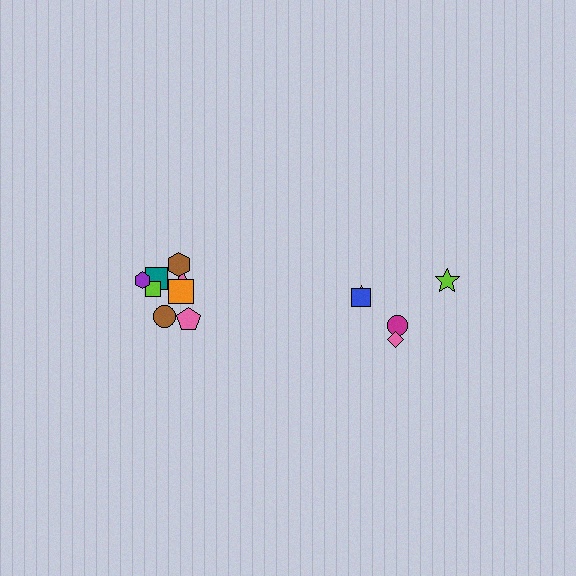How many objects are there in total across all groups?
There are 13 objects.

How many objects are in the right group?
There are 5 objects.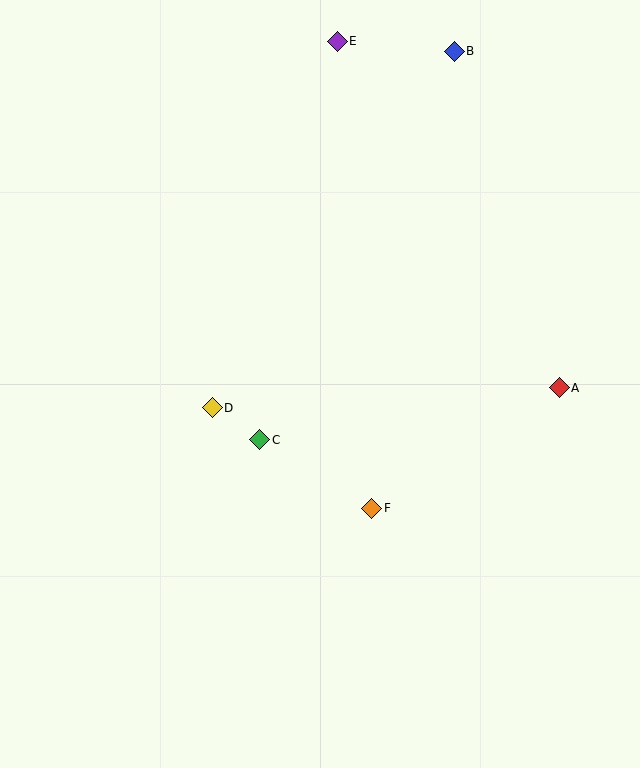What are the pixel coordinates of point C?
Point C is at (260, 440).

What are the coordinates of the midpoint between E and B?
The midpoint between E and B is at (396, 46).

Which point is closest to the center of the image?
Point C at (260, 440) is closest to the center.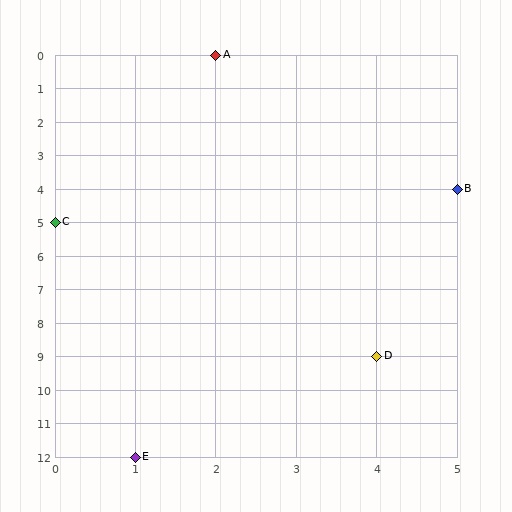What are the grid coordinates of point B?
Point B is at grid coordinates (5, 4).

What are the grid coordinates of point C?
Point C is at grid coordinates (0, 5).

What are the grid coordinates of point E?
Point E is at grid coordinates (1, 12).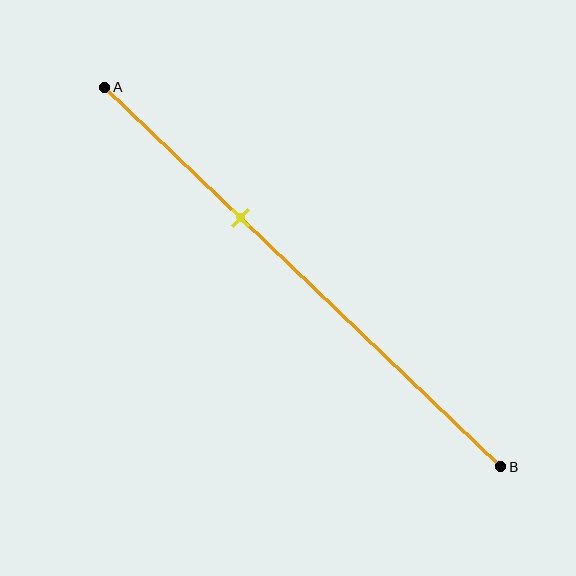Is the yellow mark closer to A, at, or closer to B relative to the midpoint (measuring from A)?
The yellow mark is closer to point A than the midpoint of segment AB.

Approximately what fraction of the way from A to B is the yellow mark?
The yellow mark is approximately 35% of the way from A to B.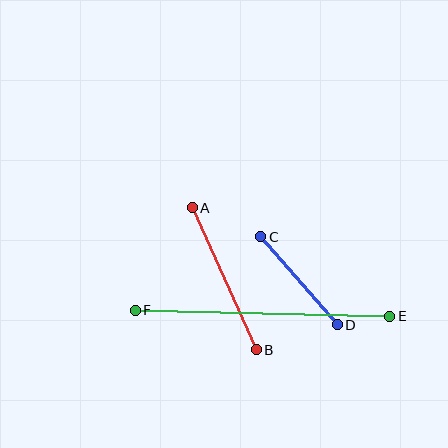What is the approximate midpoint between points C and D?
The midpoint is at approximately (299, 281) pixels.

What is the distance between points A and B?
The distance is approximately 156 pixels.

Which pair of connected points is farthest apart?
Points E and F are farthest apart.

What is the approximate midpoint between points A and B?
The midpoint is at approximately (224, 279) pixels.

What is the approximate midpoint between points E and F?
The midpoint is at approximately (262, 313) pixels.